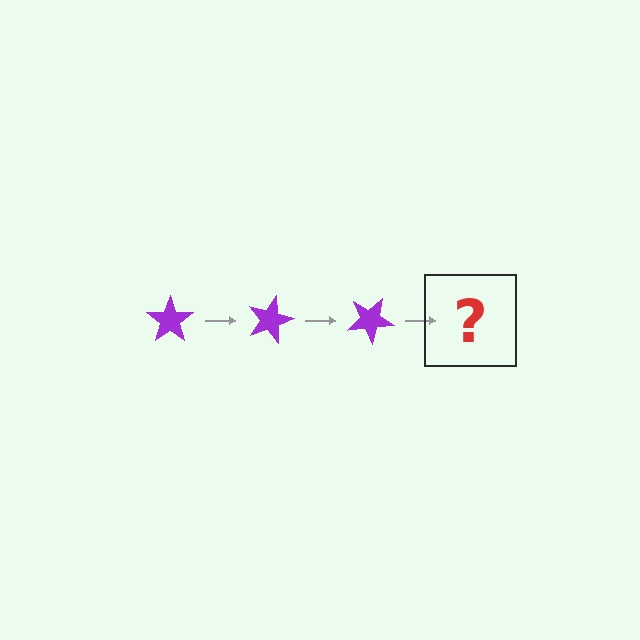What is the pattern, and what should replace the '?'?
The pattern is that the star rotates 15 degrees each step. The '?' should be a purple star rotated 45 degrees.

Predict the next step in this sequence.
The next step is a purple star rotated 45 degrees.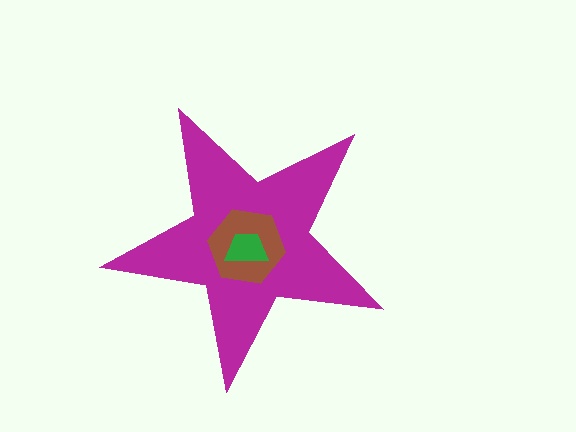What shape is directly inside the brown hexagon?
The green trapezoid.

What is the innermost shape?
The green trapezoid.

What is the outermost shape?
The magenta star.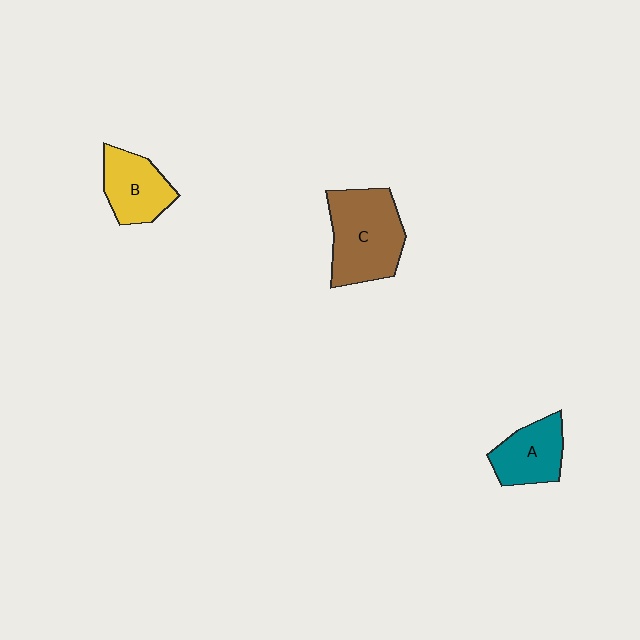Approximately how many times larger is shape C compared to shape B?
Approximately 1.6 times.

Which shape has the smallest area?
Shape A (teal).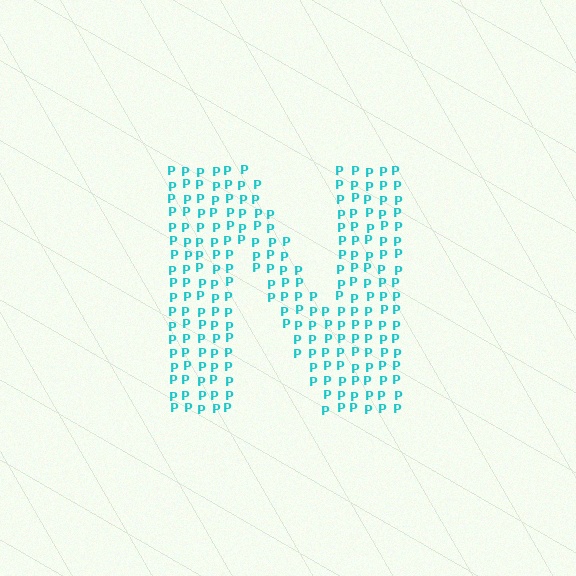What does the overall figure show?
The overall figure shows the letter N.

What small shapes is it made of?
It is made of small letter P's.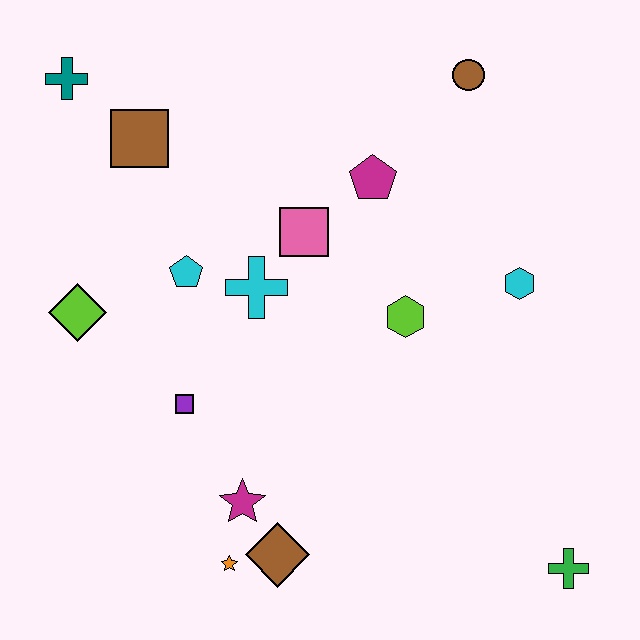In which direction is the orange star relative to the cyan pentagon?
The orange star is below the cyan pentagon.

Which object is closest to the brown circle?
The magenta pentagon is closest to the brown circle.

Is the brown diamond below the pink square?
Yes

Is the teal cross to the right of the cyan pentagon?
No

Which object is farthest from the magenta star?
The brown circle is farthest from the magenta star.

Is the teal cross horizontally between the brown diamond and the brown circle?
No